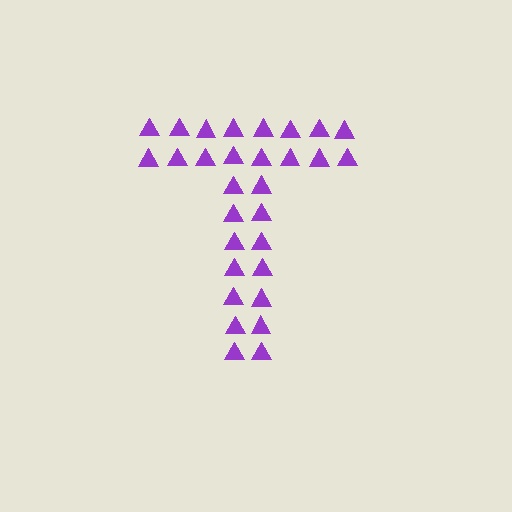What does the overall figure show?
The overall figure shows the letter T.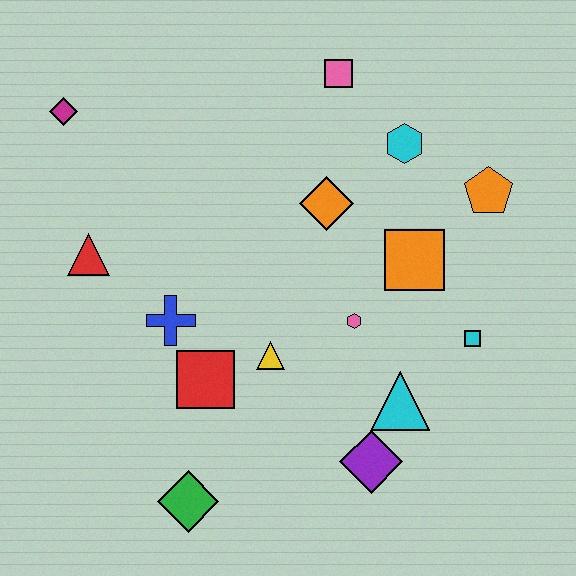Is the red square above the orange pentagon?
No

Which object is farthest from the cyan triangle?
The magenta diamond is farthest from the cyan triangle.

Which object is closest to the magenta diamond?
The red triangle is closest to the magenta diamond.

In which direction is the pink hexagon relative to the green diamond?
The pink hexagon is above the green diamond.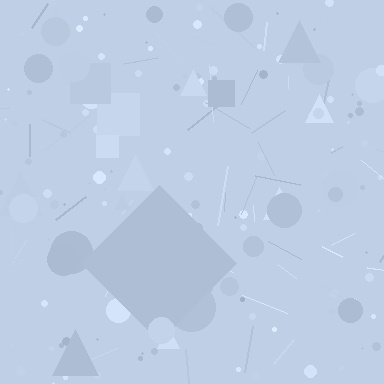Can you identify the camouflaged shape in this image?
The camouflaged shape is a diamond.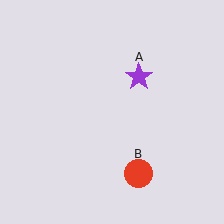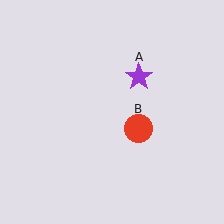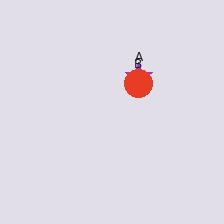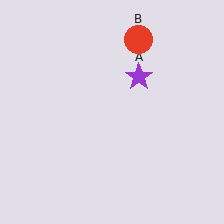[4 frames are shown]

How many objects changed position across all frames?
1 object changed position: red circle (object B).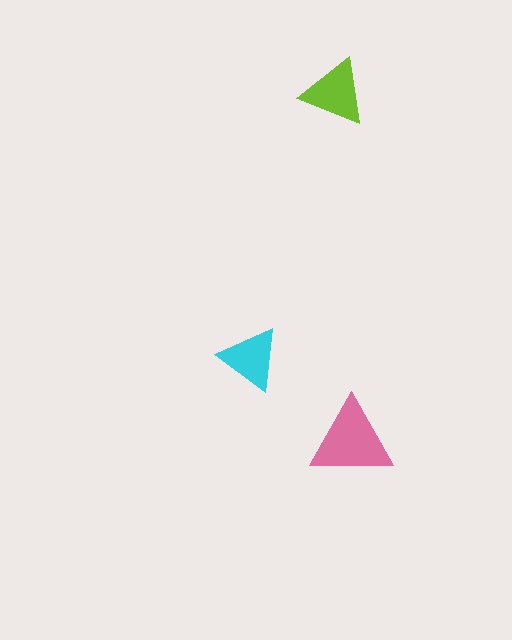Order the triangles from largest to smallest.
the pink one, the lime one, the cyan one.